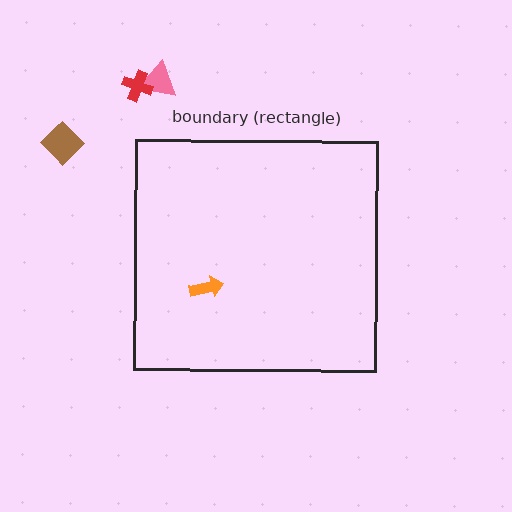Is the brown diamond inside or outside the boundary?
Outside.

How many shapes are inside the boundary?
1 inside, 3 outside.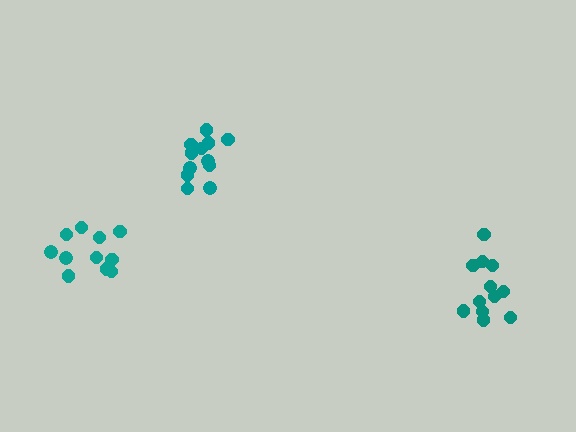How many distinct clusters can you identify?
There are 3 distinct clusters.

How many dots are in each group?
Group 1: 11 dots, Group 2: 12 dots, Group 3: 12 dots (35 total).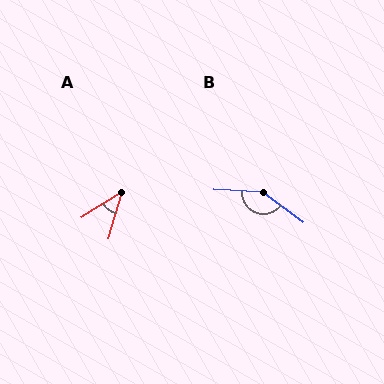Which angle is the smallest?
A, at approximately 42 degrees.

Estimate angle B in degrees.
Approximately 147 degrees.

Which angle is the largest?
B, at approximately 147 degrees.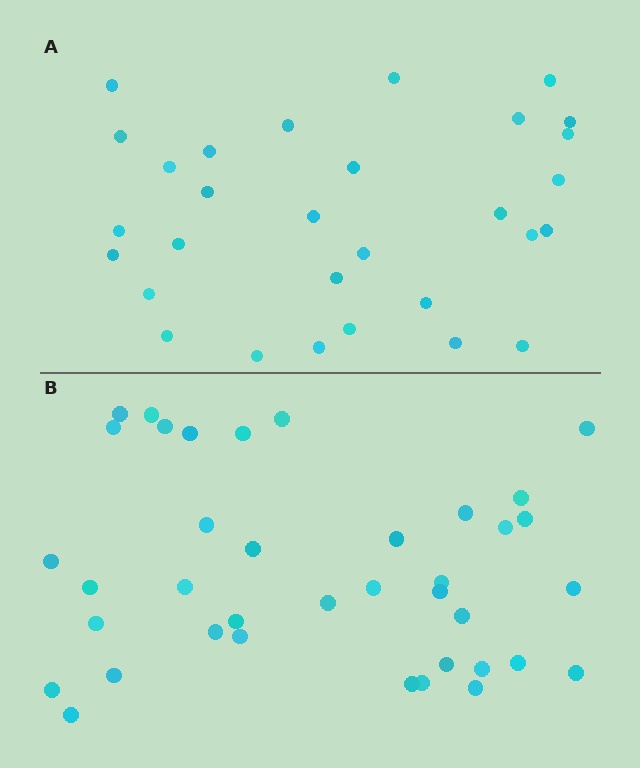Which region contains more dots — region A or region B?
Region B (the bottom region) has more dots.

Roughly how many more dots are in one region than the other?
Region B has roughly 8 or so more dots than region A.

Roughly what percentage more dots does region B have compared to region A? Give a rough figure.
About 25% more.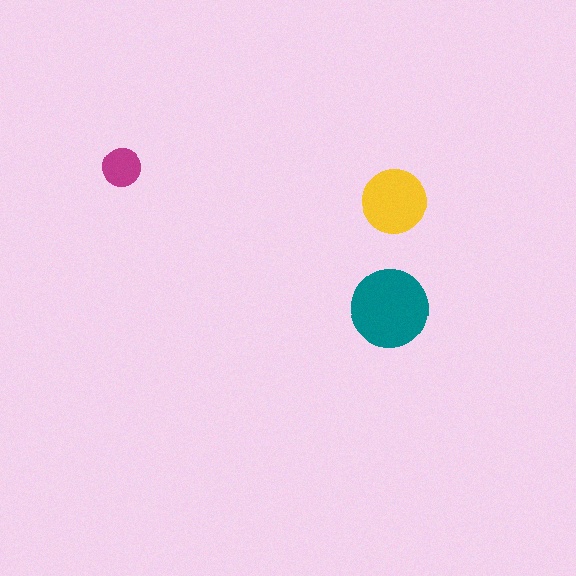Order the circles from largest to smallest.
the teal one, the yellow one, the magenta one.